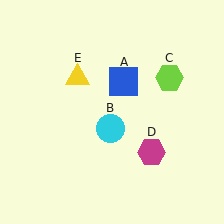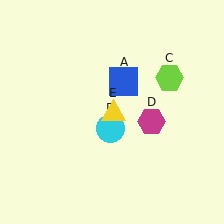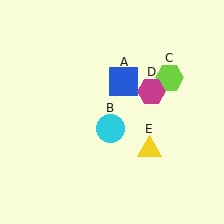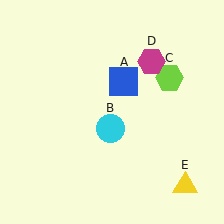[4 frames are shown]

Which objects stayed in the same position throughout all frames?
Blue square (object A) and cyan circle (object B) and lime hexagon (object C) remained stationary.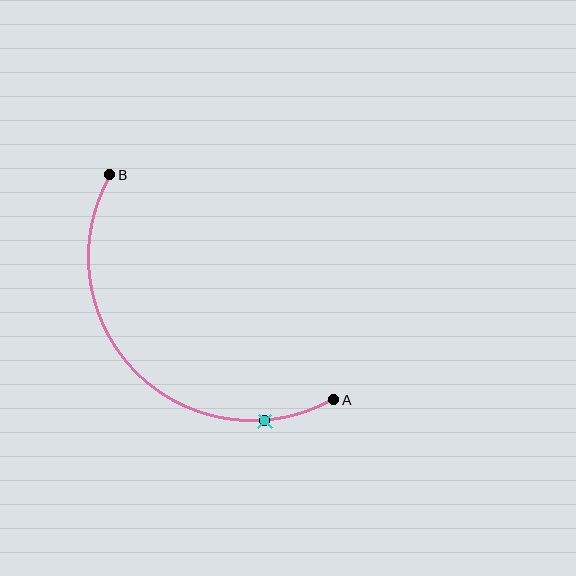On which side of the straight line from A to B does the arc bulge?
The arc bulges below and to the left of the straight line connecting A and B.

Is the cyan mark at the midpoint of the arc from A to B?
No. The cyan mark lies on the arc but is closer to endpoint A. The arc midpoint would be at the point on the curve equidistant along the arc from both A and B.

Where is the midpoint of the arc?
The arc midpoint is the point on the curve farthest from the straight line joining A and B. It sits below and to the left of that line.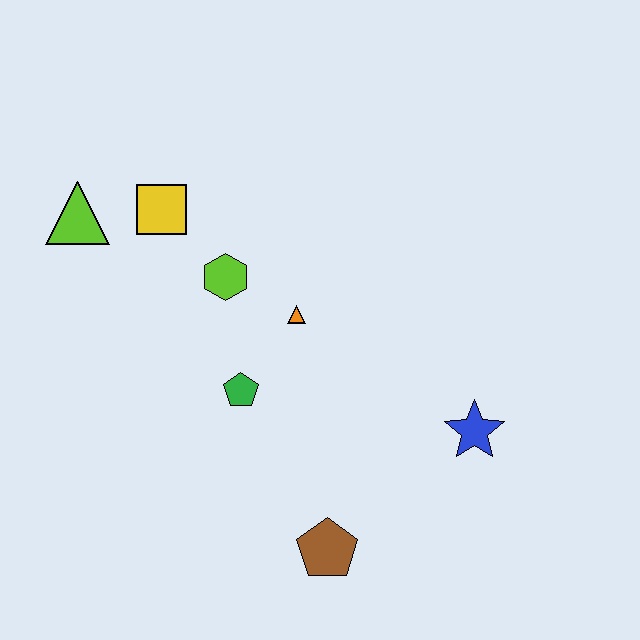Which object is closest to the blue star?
The brown pentagon is closest to the blue star.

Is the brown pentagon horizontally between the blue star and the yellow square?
Yes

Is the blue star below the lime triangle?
Yes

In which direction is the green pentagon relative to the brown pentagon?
The green pentagon is above the brown pentagon.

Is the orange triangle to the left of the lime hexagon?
No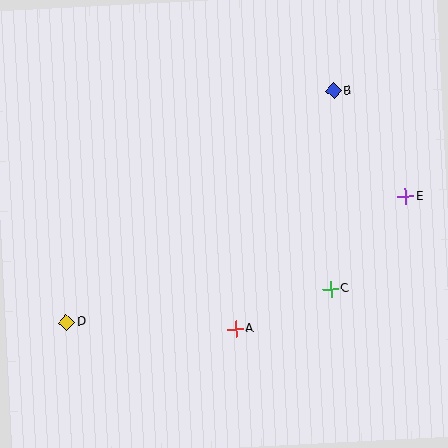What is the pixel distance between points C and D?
The distance between C and D is 266 pixels.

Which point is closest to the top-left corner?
Point D is closest to the top-left corner.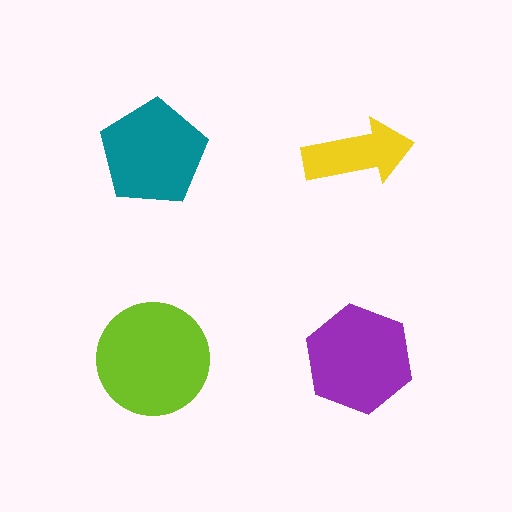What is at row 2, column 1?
A lime circle.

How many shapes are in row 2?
2 shapes.